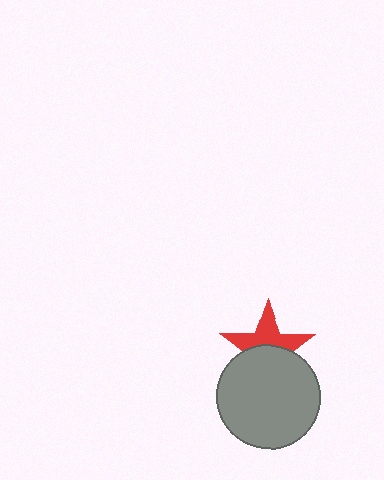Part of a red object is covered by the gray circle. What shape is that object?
It is a star.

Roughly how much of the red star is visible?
About half of it is visible (roughly 48%).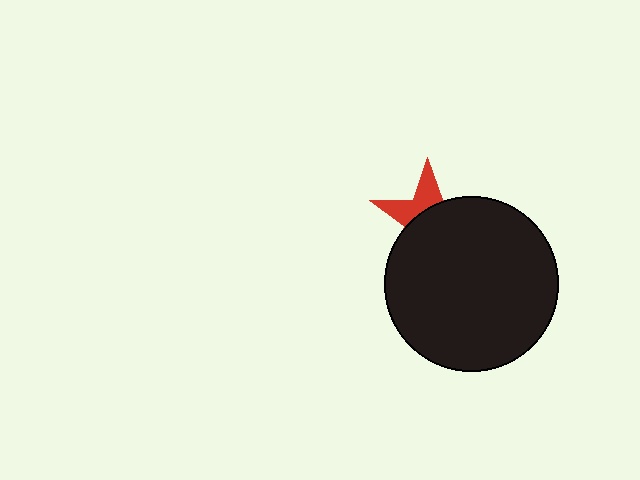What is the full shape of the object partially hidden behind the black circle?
The partially hidden object is a red star.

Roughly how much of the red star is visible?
A small part of it is visible (roughly 35%).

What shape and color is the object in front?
The object in front is a black circle.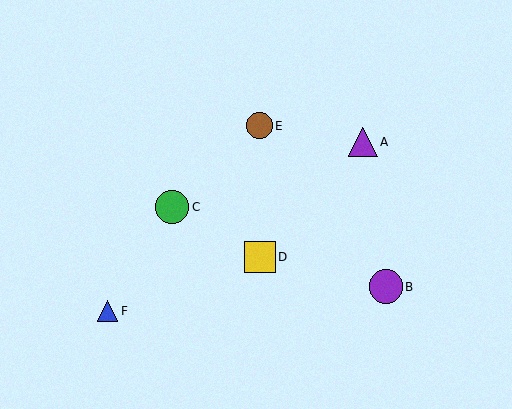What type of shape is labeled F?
Shape F is a blue triangle.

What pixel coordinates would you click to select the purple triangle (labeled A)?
Click at (363, 142) to select the purple triangle A.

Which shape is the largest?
The green circle (labeled C) is the largest.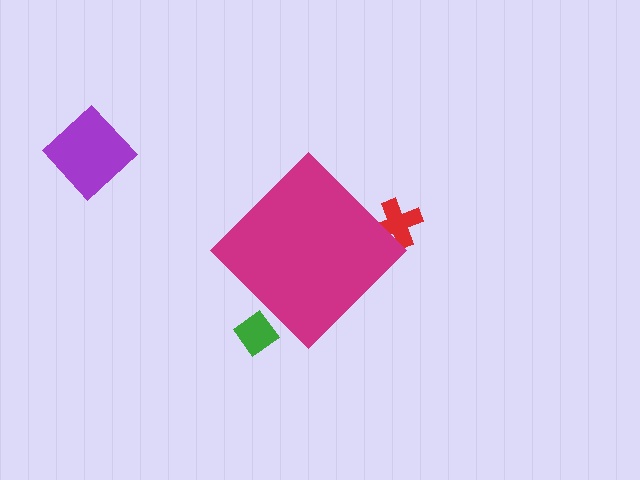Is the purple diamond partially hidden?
No, the purple diamond is fully visible.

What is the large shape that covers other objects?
A magenta diamond.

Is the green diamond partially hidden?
Yes, the green diamond is partially hidden behind the magenta diamond.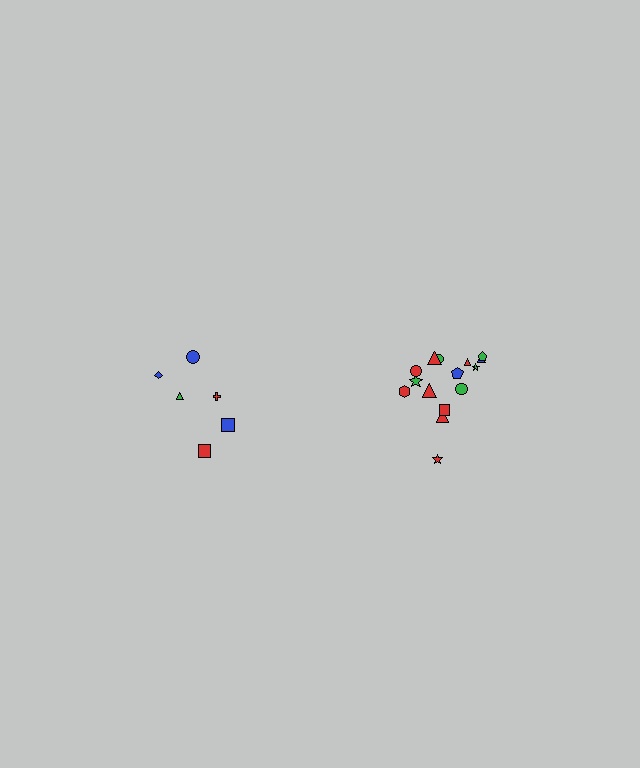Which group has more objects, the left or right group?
The right group.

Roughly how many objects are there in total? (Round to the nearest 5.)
Roughly 20 objects in total.